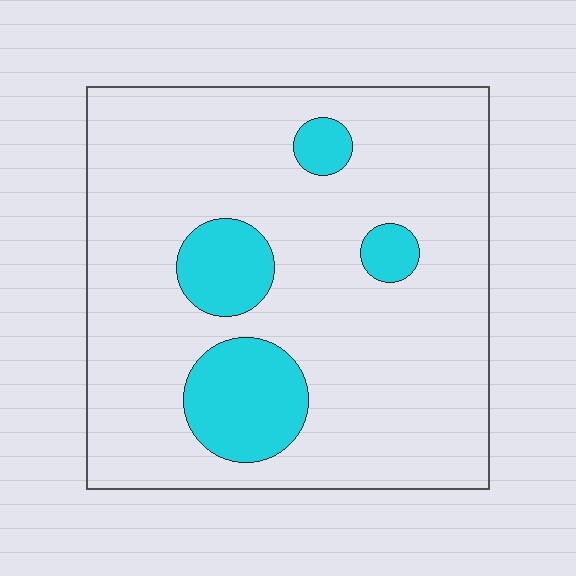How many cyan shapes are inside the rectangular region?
4.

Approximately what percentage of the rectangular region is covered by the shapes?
Approximately 15%.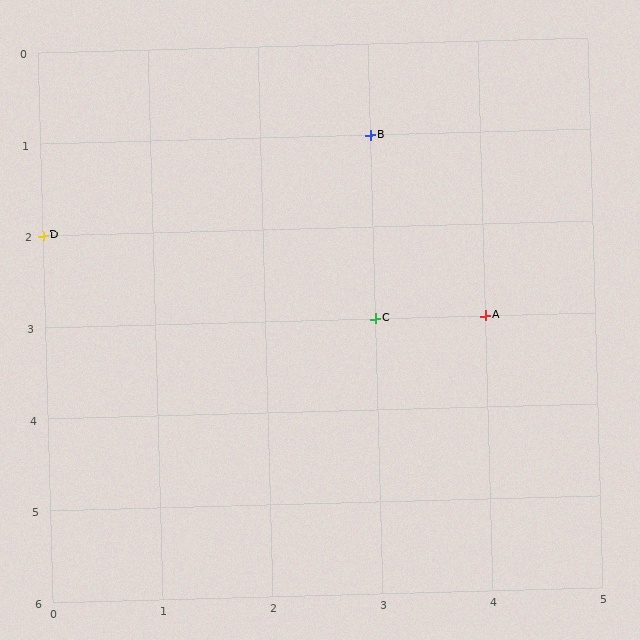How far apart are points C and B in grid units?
Points C and B are 2 rows apart.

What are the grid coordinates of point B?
Point B is at grid coordinates (3, 1).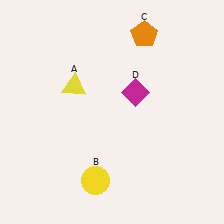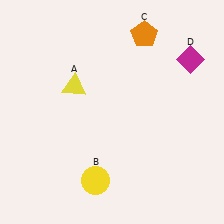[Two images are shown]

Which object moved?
The magenta diamond (D) moved right.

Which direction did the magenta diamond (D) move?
The magenta diamond (D) moved right.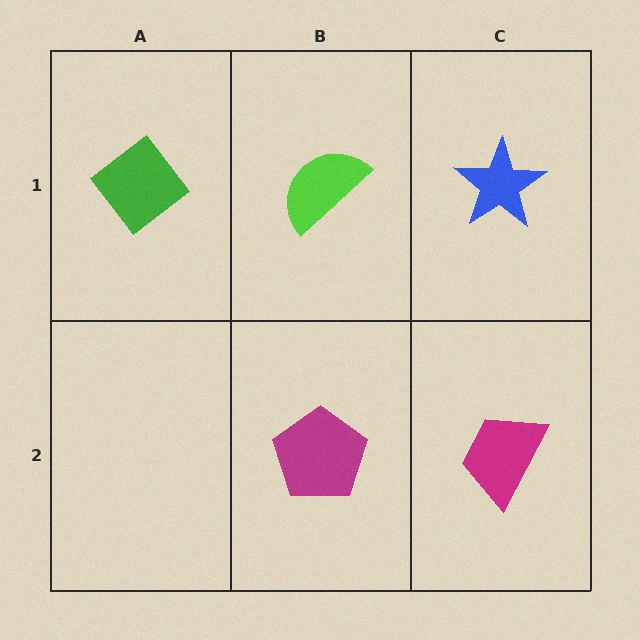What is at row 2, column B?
A magenta pentagon.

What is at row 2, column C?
A magenta trapezoid.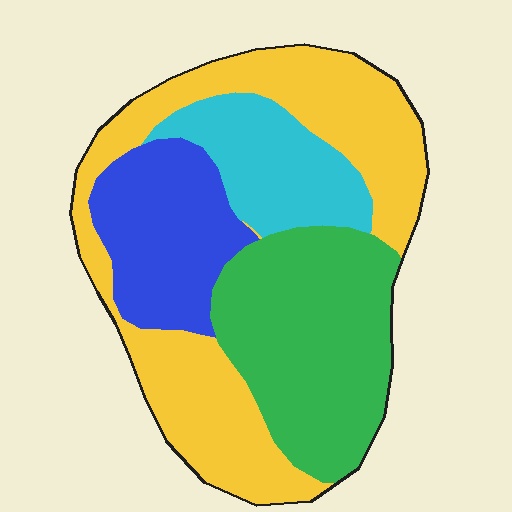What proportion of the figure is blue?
Blue covers roughly 20% of the figure.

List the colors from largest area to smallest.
From largest to smallest: yellow, green, blue, cyan.